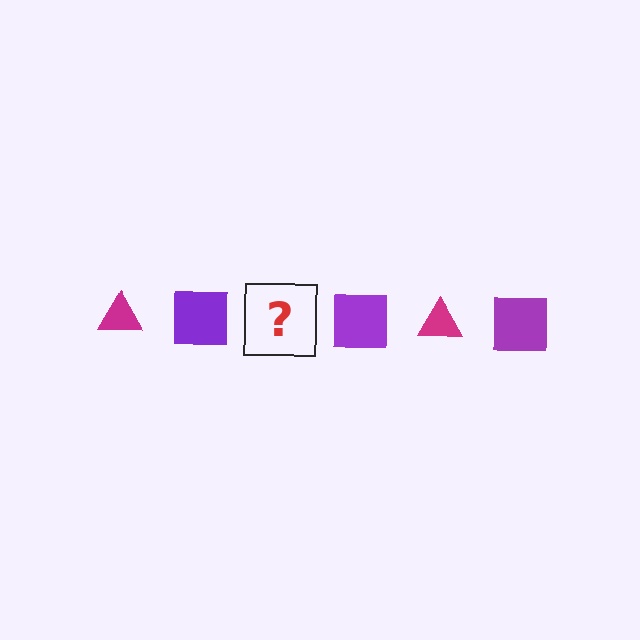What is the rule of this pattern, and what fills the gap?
The rule is that the pattern alternates between magenta triangle and purple square. The gap should be filled with a magenta triangle.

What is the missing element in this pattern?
The missing element is a magenta triangle.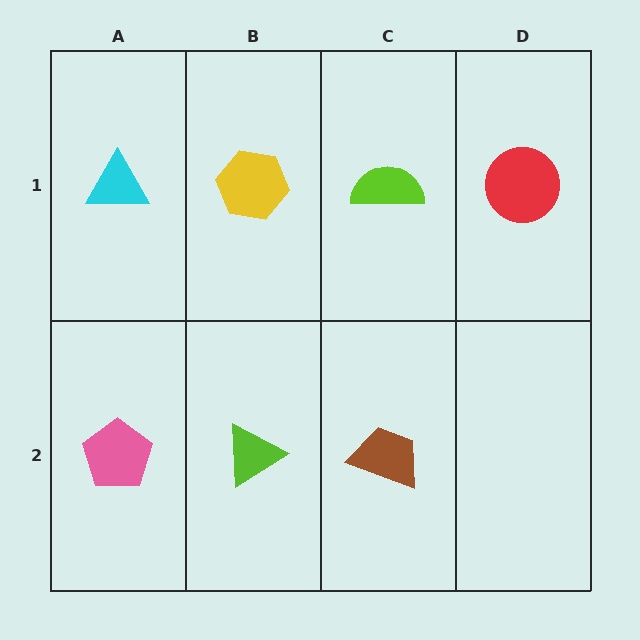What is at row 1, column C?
A lime semicircle.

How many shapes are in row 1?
4 shapes.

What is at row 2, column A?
A pink pentagon.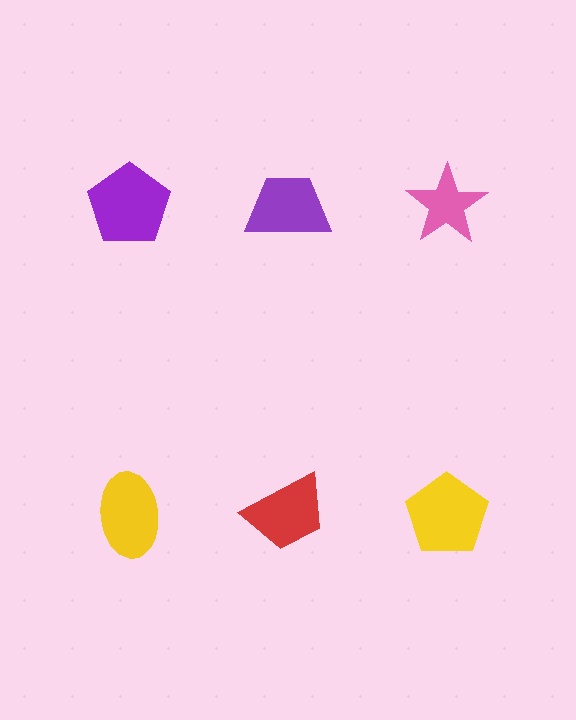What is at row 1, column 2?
A purple trapezoid.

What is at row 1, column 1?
A purple pentagon.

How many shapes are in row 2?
3 shapes.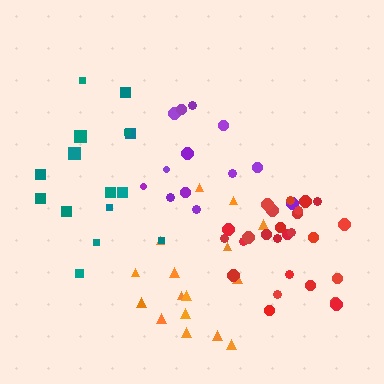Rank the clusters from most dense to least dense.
red, teal, orange, purple.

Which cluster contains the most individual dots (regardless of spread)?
Red (26).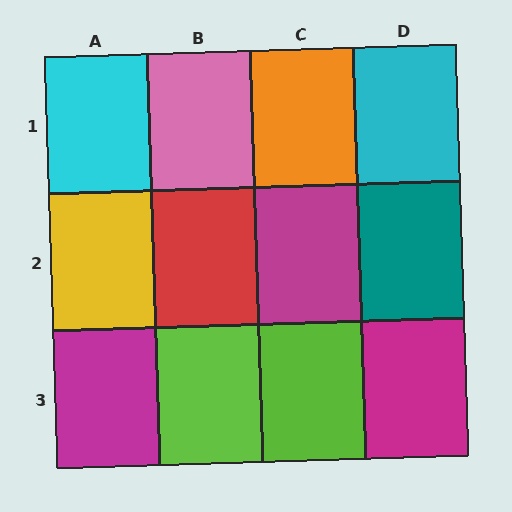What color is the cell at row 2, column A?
Yellow.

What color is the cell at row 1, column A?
Cyan.